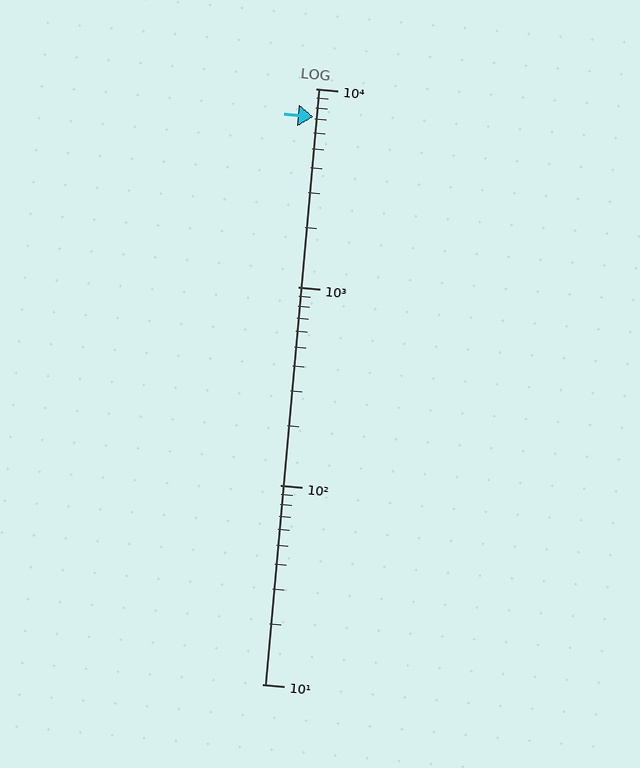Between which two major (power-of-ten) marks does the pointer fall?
The pointer is between 1000 and 10000.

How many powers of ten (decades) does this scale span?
The scale spans 3 decades, from 10 to 10000.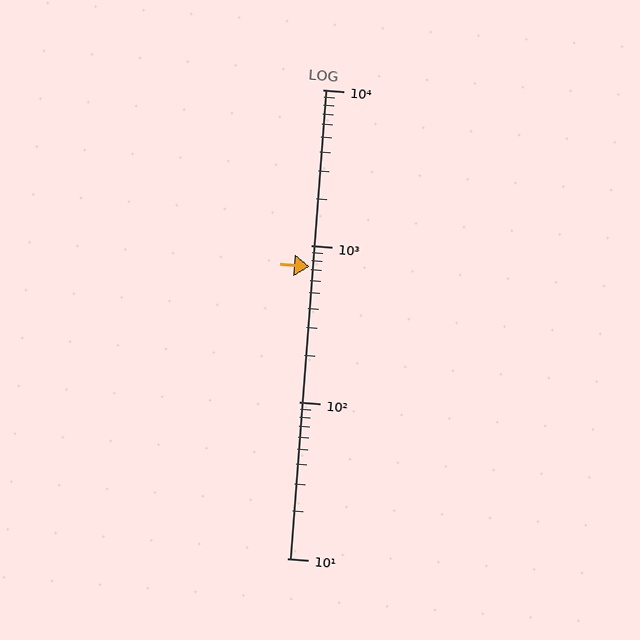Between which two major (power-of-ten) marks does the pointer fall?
The pointer is between 100 and 1000.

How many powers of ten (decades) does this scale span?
The scale spans 3 decades, from 10 to 10000.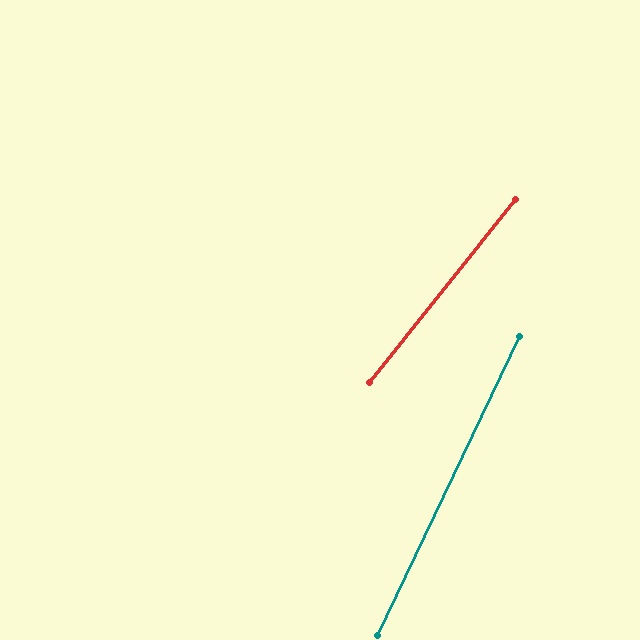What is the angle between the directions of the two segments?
Approximately 13 degrees.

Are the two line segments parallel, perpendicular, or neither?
Neither parallel nor perpendicular — they differ by about 13°.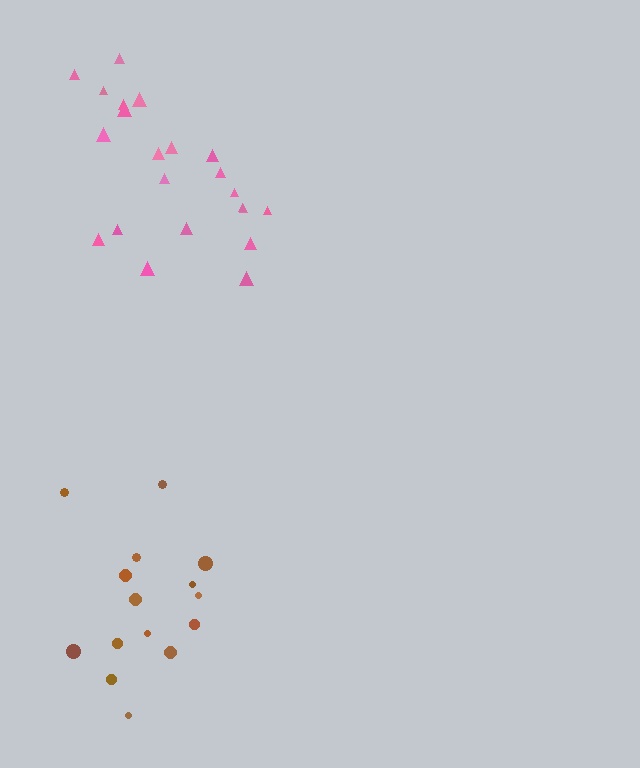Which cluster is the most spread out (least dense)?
Pink.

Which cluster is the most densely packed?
Brown.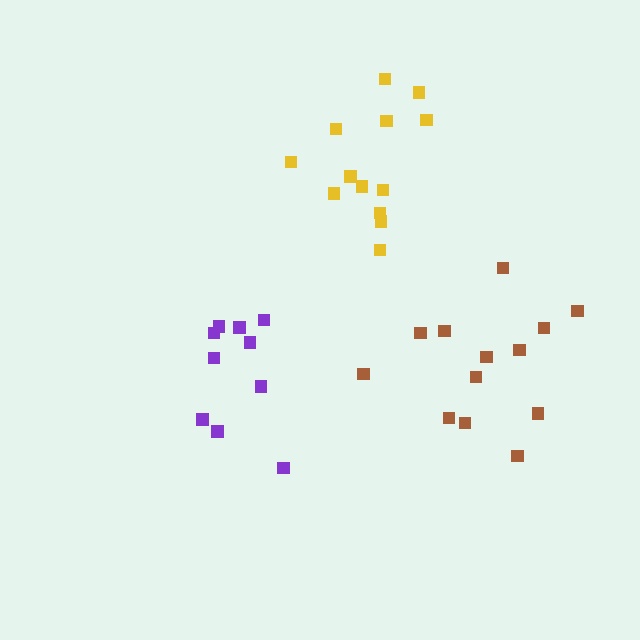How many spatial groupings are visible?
There are 3 spatial groupings.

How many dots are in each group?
Group 1: 10 dots, Group 2: 13 dots, Group 3: 13 dots (36 total).